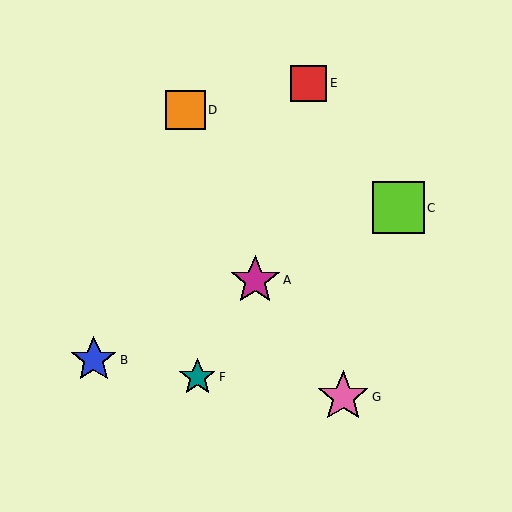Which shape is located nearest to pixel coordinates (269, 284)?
The magenta star (labeled A) at (255, 280) is nearest to that location.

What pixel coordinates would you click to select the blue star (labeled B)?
Click at (94, 360) to select the blue star B.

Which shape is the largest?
The lime square (labeled C) is the largest.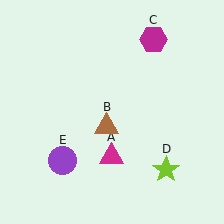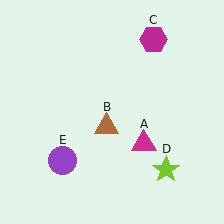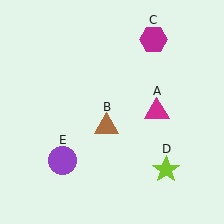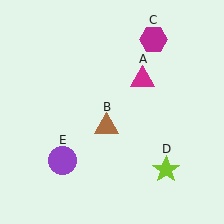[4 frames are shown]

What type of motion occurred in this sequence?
The magenta triangle (object A) rotated counterclockwise around the center of the scene.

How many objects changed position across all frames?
1 object changed position: magenta triangle (object A).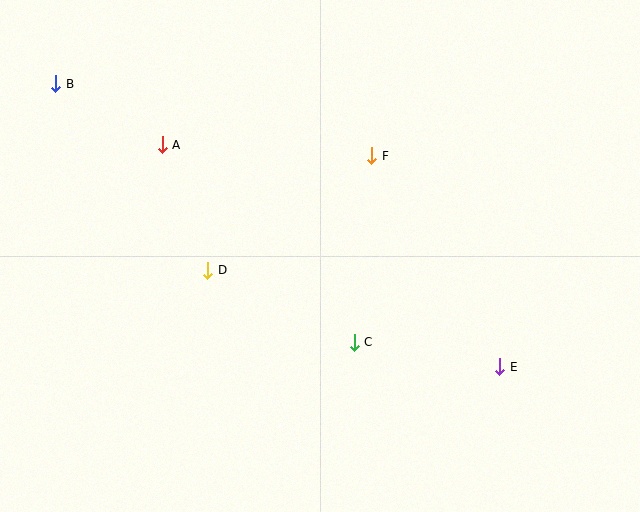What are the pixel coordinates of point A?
Point A is at (162, 145).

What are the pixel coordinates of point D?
Point D is at (208, 270).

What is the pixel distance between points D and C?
The distance between D and C is 163 pixels.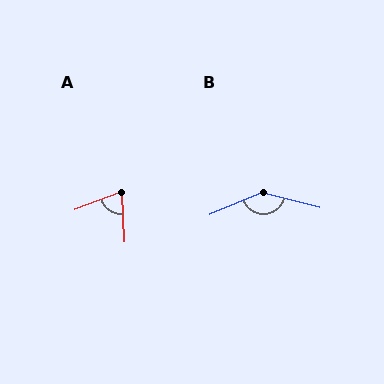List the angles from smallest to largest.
A (72°), B (143°).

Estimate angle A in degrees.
Approximately 72 degrees.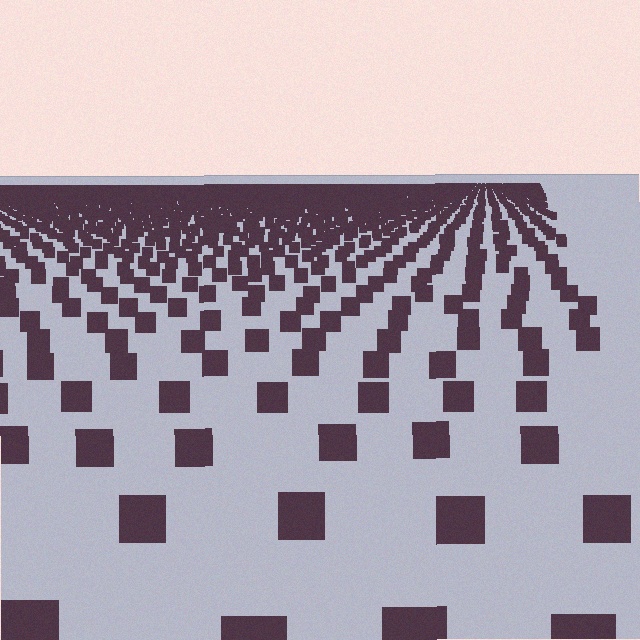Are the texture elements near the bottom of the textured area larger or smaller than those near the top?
Larger. Near the bottom, elements are closer to the viewer and appear at a bigger on-screen size.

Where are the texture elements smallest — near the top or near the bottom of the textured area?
Near the top.